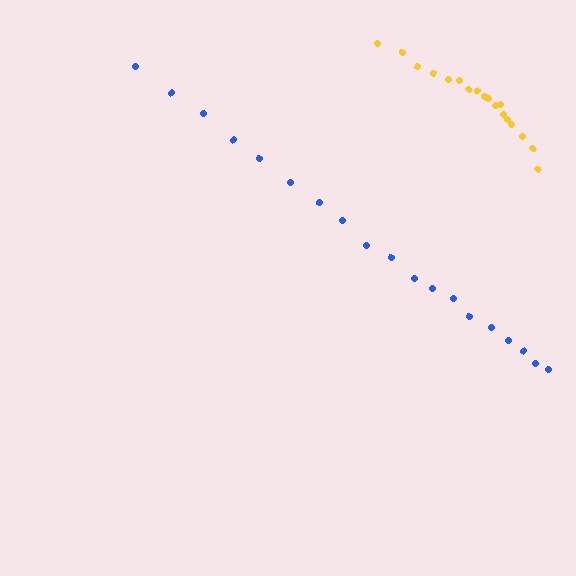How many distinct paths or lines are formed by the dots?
There are 2 distinct paths.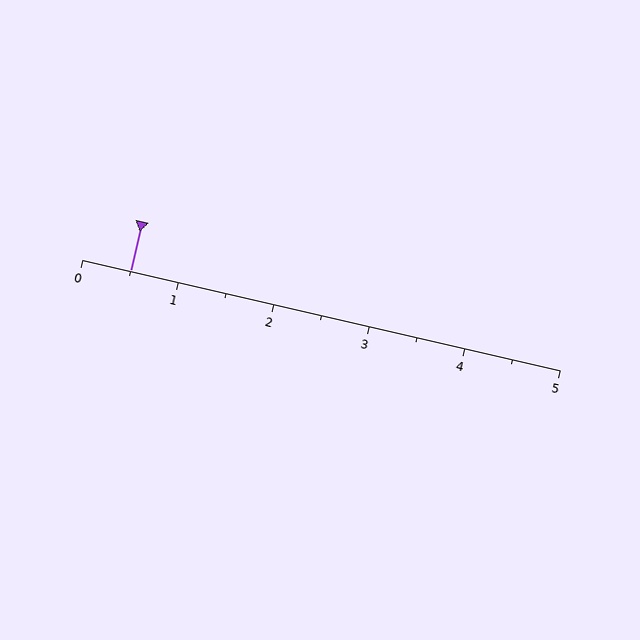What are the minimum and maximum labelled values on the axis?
The axis runs from 0 to 5.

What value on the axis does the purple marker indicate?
The marker indicates approximately 0.5.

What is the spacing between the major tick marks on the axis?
The major ticks are spaced 1 apart.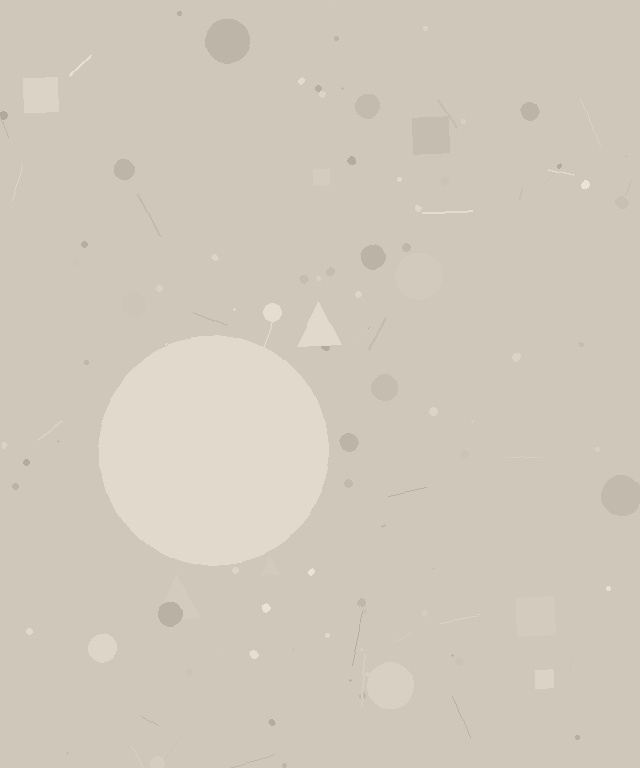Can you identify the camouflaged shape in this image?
The camouflaged shape is a circle.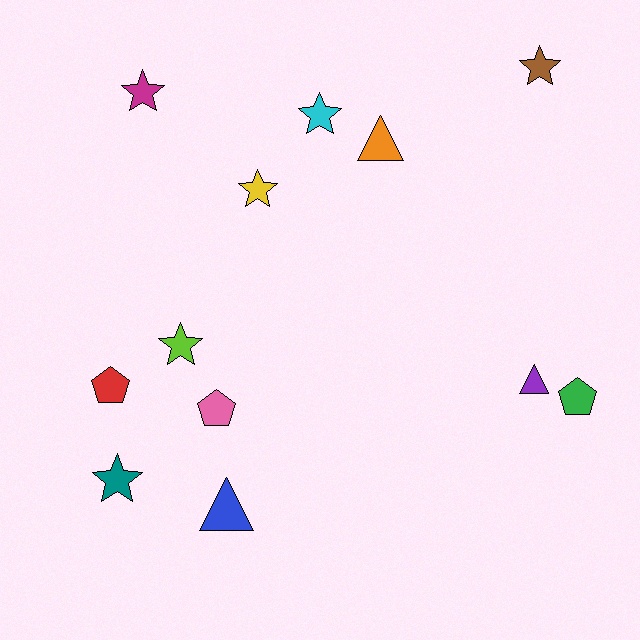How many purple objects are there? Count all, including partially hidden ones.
There is 1 purple object.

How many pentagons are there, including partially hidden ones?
There are 3 pentagons.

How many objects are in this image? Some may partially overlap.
There are 12 objects.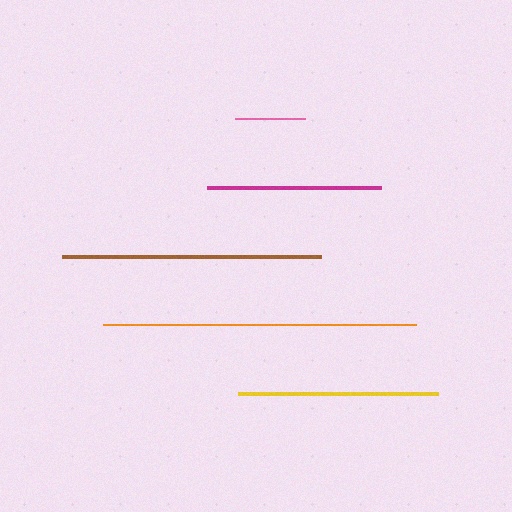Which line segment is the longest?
The orange line is the longest at approximately 313 pixels.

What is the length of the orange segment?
The orange segment is approximately 313 pixels long.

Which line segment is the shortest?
The pink line is the shortest at approximately 70 pixels.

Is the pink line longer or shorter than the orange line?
The orange line is longer than the pink line.